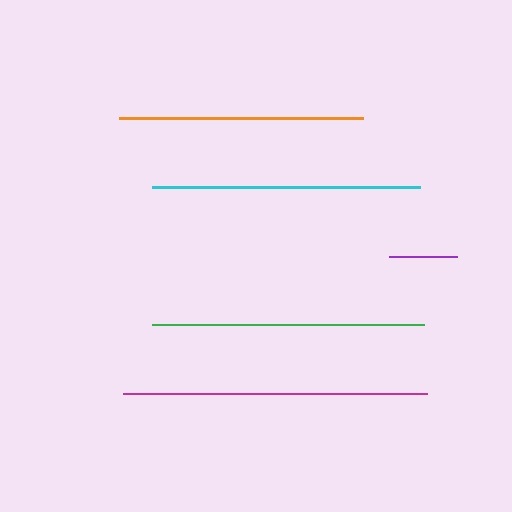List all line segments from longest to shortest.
From longest to shortest: magenta, green, cyan, orange, purple.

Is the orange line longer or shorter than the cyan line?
The cyan line is longer than the orange line.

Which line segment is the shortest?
The purple line is the shortest at approximately 69 pixels.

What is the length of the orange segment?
The orange segment is approximately 244 pixels long.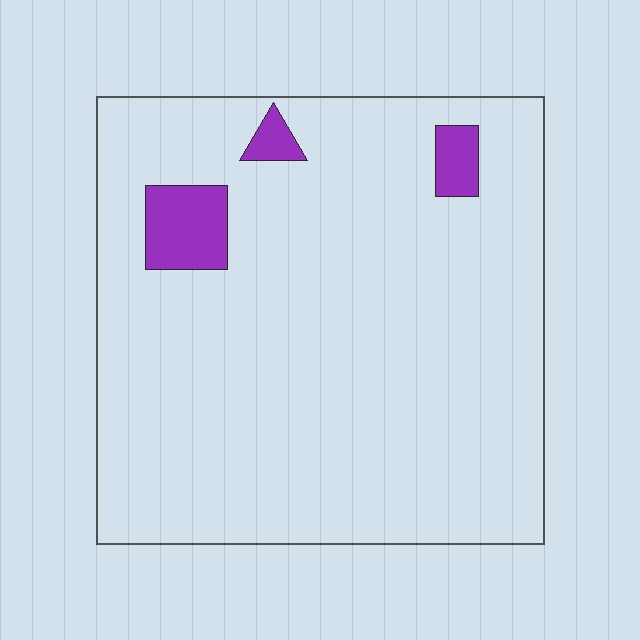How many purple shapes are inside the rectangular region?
3.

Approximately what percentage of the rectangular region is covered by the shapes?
Approximately 5%.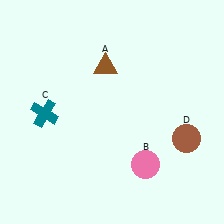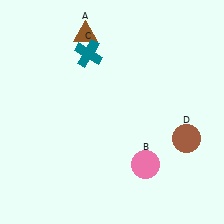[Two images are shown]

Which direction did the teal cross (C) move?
The teal cross (C) moved up.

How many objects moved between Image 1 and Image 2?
2 objects moved between the two images.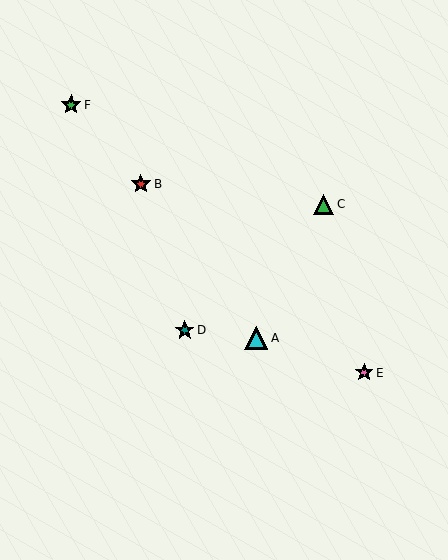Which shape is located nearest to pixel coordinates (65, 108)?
The green star (labeled F) at (71, 105) is nearest to that location.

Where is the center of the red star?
The center of the red star is at (141, 184).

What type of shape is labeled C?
Shape C is a green triangle.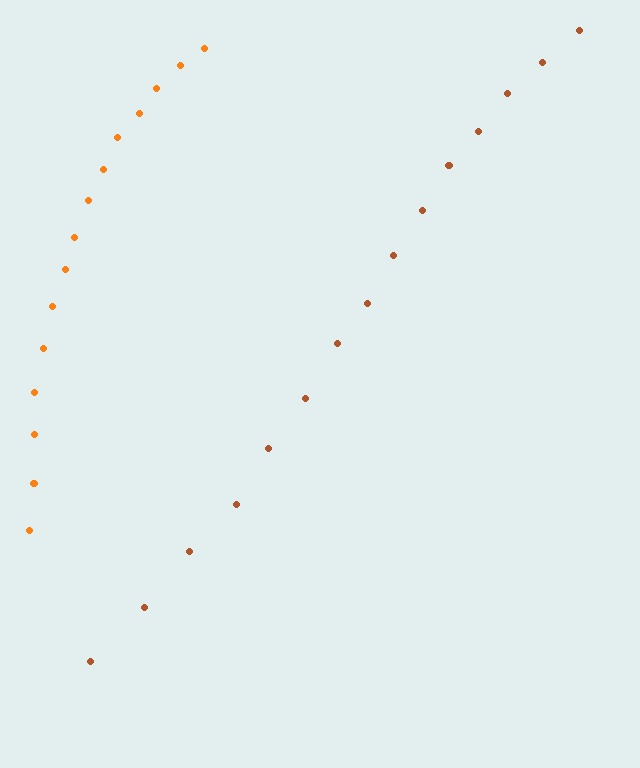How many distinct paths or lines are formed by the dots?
There are 2 distinct paths.